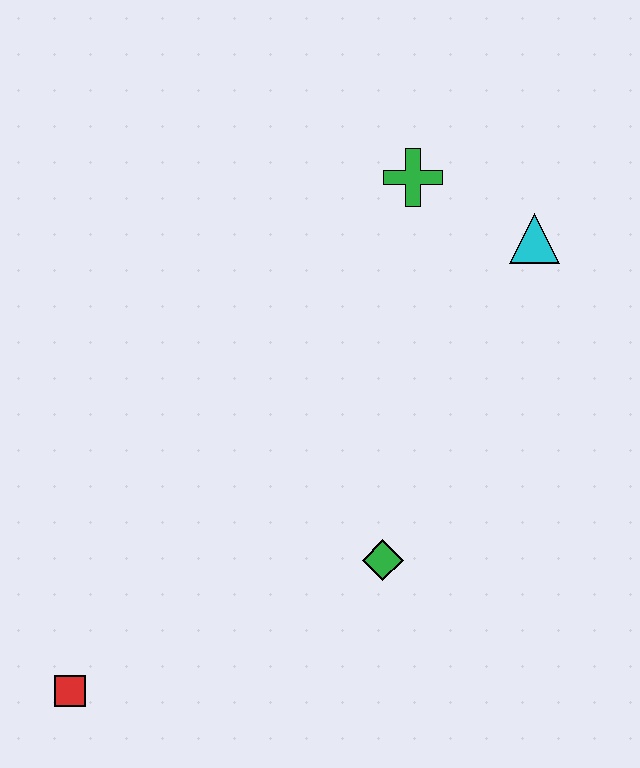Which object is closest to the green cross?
The cyan triangle is closest to the green cross.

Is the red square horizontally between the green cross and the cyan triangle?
No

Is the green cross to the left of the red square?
No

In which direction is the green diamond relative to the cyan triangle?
The green diamond is below the cyan triangle.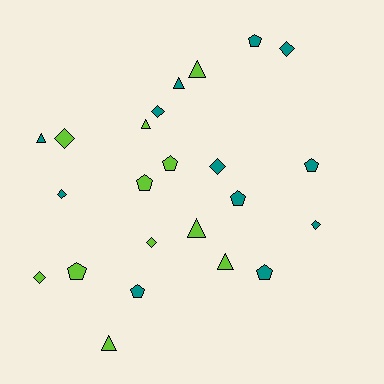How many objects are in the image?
There are 23 objects.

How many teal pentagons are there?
There are 5 teal pentagons.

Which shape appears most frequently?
Diamond, with 8 objects.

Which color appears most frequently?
Teal, with 12 objects.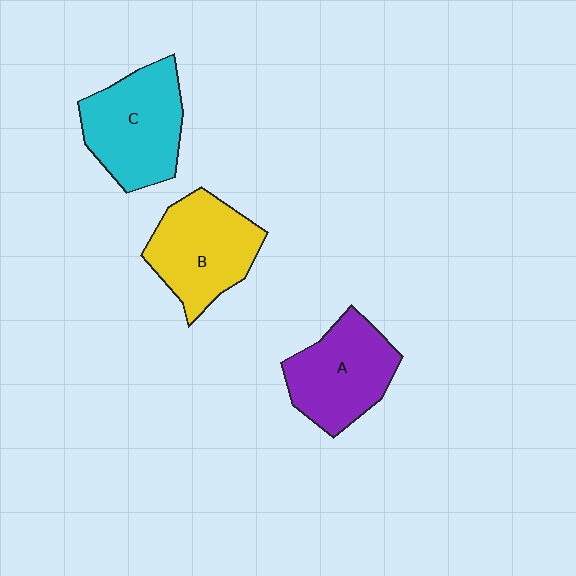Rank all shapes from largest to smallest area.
From largest to smallest: C (cyan), B (yellow), A (purple).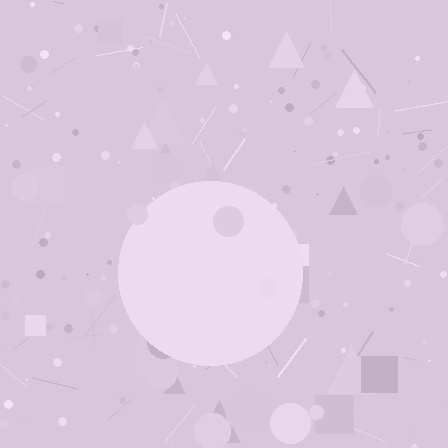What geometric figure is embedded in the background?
A circle is embedded in the background.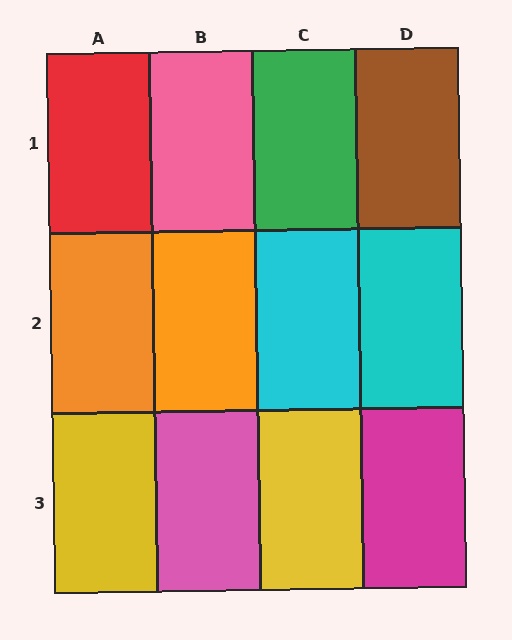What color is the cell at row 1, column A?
Red.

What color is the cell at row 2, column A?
Orange.